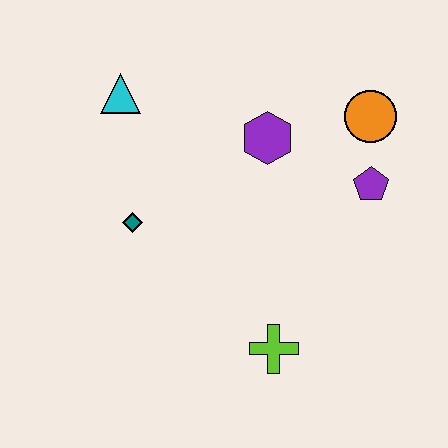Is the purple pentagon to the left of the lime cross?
No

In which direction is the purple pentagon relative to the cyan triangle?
The purple pentagon is to the right of the cyan triangle.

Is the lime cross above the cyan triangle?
No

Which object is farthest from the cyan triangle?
The lime cross is farthest from the cyan triangle.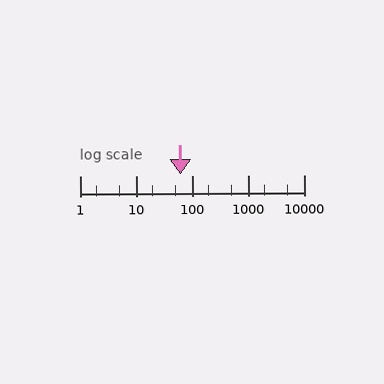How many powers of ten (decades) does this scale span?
The scale spans 4 decades, from 1 to 10000.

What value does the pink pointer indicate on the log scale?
The pointer indicates approximately 62.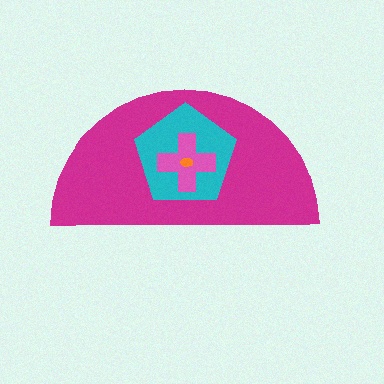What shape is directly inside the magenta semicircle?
The cyan pentagon.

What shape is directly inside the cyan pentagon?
The pink cross.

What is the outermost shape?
The magenta semicircle.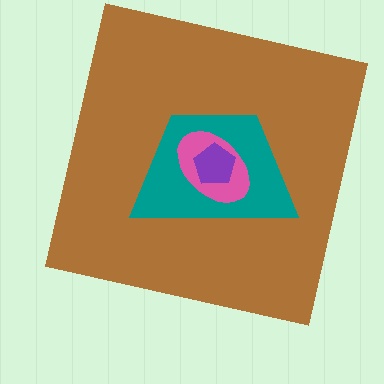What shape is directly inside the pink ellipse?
The purple pentagon.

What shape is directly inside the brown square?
The teal trapezoid.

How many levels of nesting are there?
4.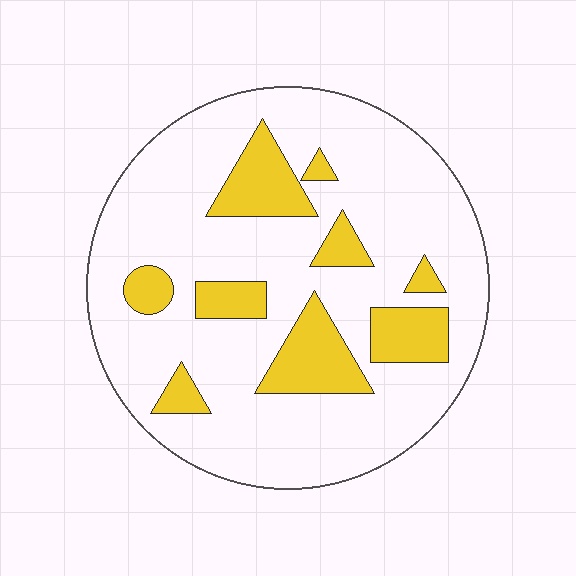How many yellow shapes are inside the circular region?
9.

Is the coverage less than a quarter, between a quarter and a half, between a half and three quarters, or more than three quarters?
Less than a quarter.